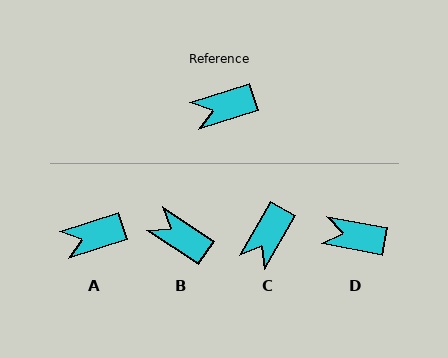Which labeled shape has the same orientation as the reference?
A.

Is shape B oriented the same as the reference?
No, it is off by about 52 degrees.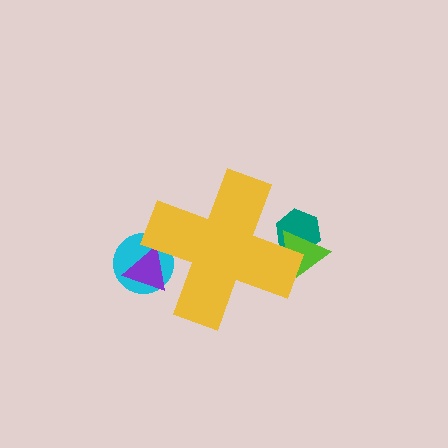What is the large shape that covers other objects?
A yellow cross.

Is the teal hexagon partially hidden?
Yes, the teal hexagon is partially hidden behind the yellow cross.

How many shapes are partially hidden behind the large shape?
4 shapes are partially hidden.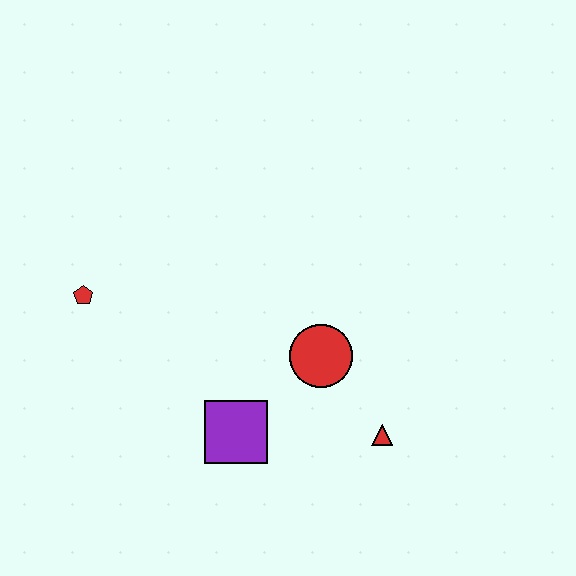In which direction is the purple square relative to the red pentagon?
The purple square is to the right of the red pentagon.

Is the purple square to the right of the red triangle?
No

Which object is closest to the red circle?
The red triangle is closest to the red circle.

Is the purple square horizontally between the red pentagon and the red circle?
Yes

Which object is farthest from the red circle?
The red pentagon is farthest from the red circle.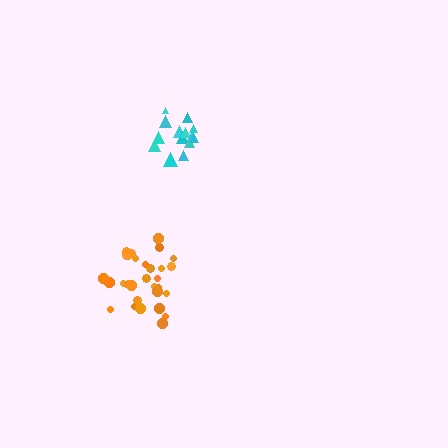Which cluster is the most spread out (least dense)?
Cyan.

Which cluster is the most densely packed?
Orange.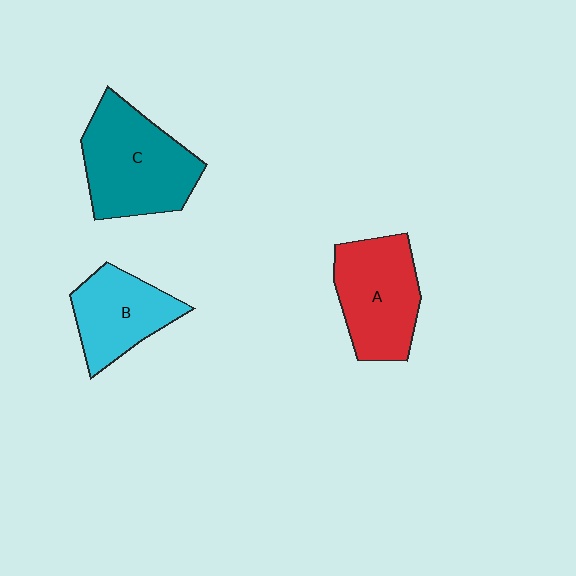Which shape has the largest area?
Shape C (teal).